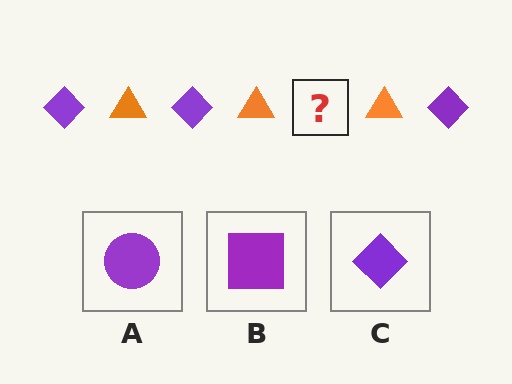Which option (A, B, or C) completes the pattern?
C.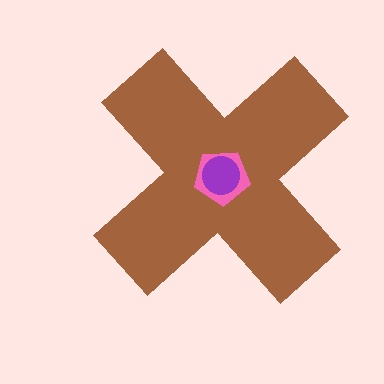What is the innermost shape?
The purple circle.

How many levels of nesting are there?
3.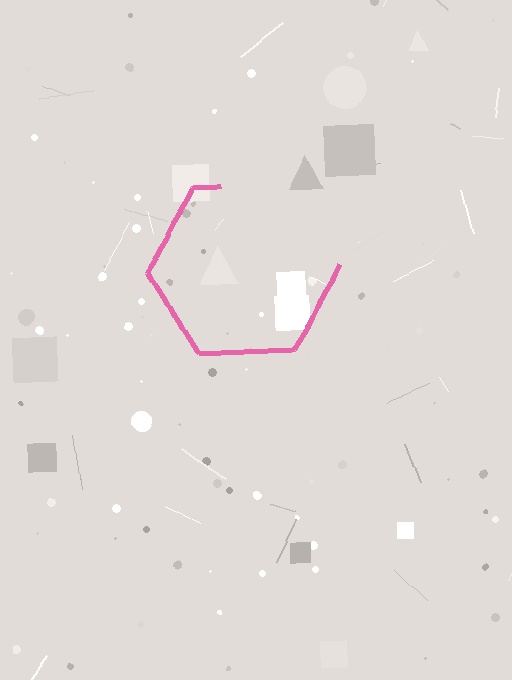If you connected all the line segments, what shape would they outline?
They would outline a hexagon.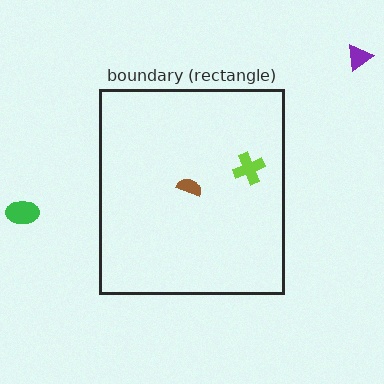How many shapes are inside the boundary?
2 inside, 2 outside.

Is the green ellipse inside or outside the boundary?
Outside.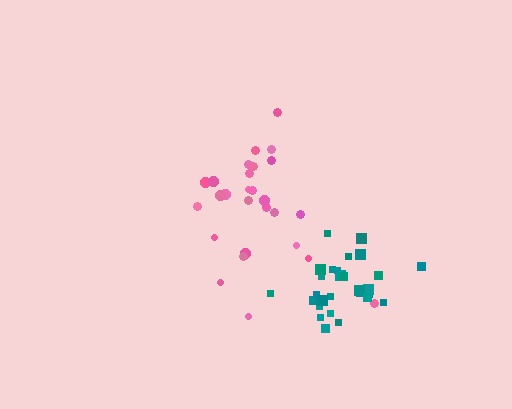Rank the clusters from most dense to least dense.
teal, pink.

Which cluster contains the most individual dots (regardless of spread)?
Teal (28).